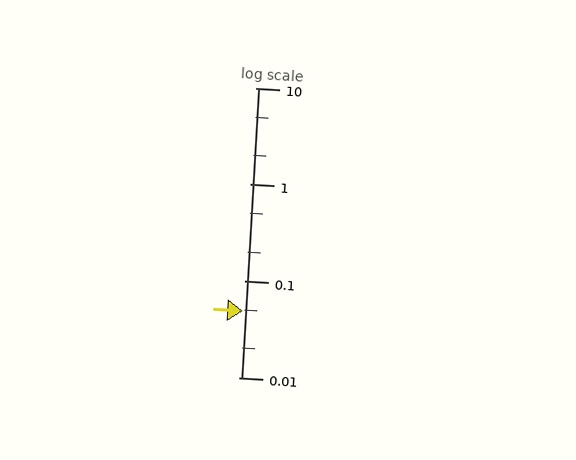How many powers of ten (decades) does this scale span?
The scale spans 3 decades, from 0.01 to 10.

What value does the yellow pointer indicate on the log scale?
The pointer indicates approximately 0.049.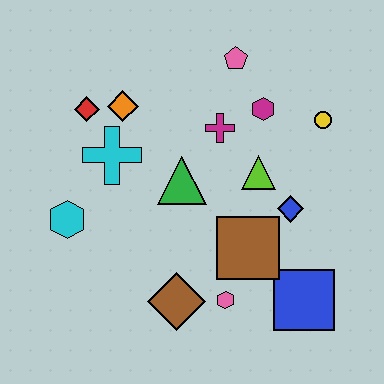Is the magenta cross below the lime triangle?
No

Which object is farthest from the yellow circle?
The cyan hexagon is farthest from the yellow circle.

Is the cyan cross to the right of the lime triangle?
No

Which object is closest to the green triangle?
The magenta cross is closest to the green triangle.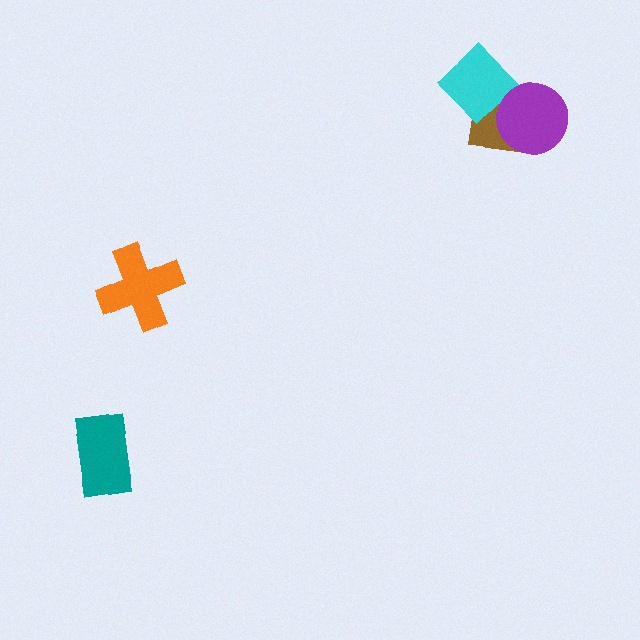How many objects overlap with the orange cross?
0 objects overlap with the orange cross.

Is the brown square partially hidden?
Yes, it is partially covered by another shape.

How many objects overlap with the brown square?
2 objects overlap with the brown square.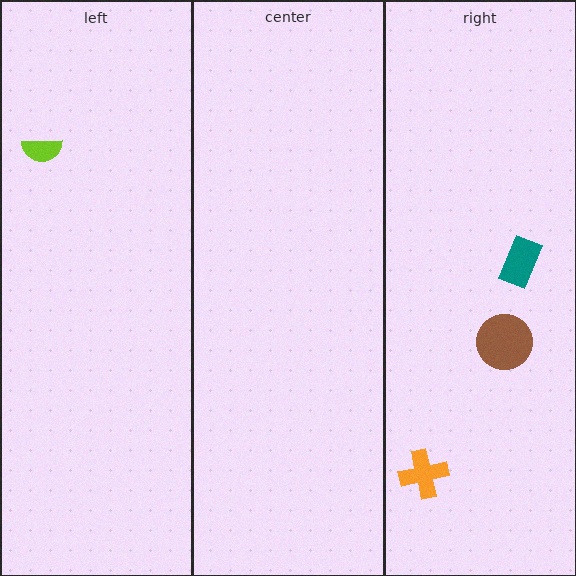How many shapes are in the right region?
3.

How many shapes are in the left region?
1.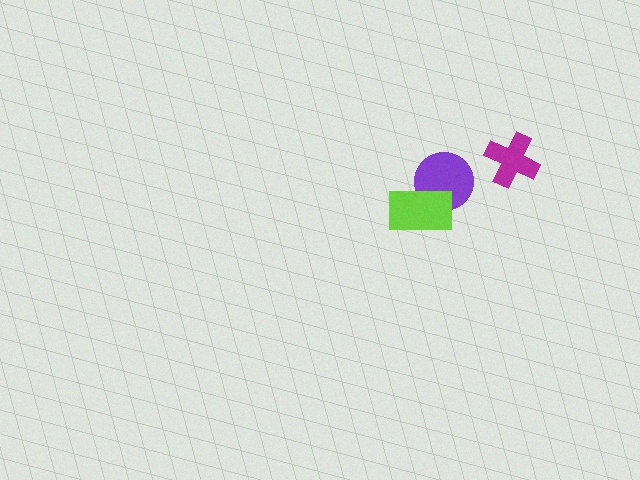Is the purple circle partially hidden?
Yes, it is partially covered by another shape.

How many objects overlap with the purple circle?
1 object overlaps with the purple circle.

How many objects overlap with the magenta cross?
0 objects overlap with the magenta cross.